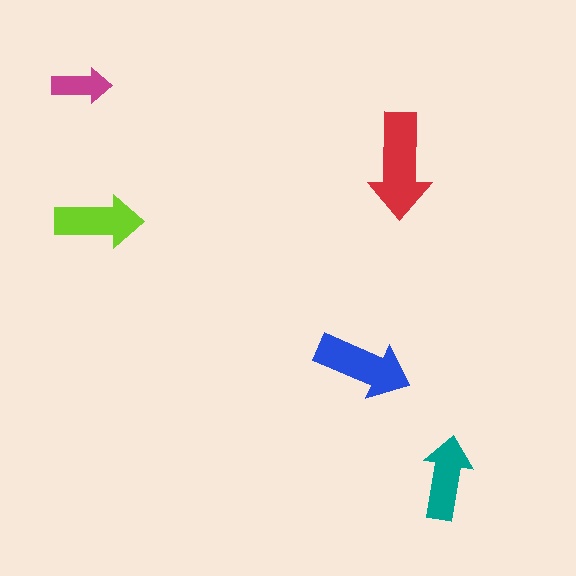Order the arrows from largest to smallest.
the red one, the blue one, the lime one, the teal one, the magenta one.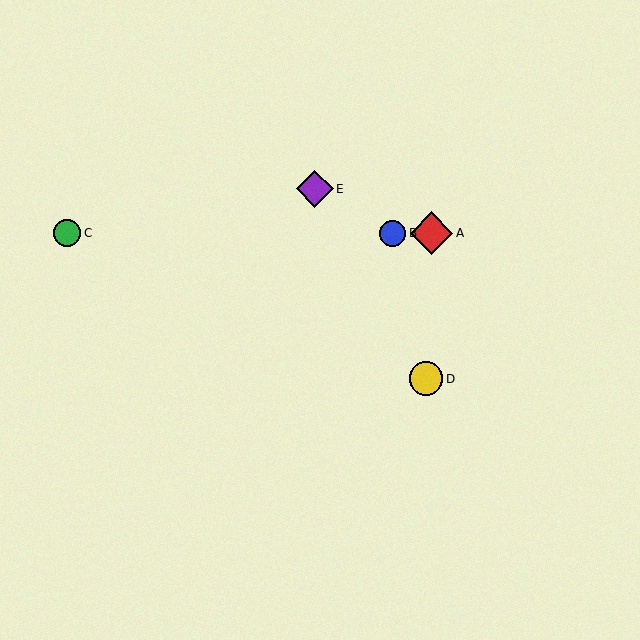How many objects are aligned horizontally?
3 objects (A, B, C) are aligned horizontally.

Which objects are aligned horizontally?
Objects A, B, C are aligned horizontally.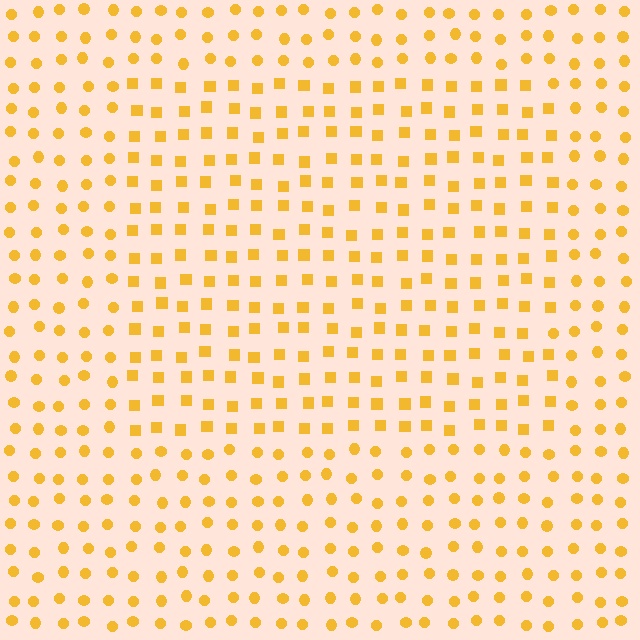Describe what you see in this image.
The image is filled with small yellow elements arranged in a uniform grid. A rectangle-shaped region contains squares, while the surrounding area contains circles. The boundary is defined purely by the change in element shape.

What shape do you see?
I see a rectangle.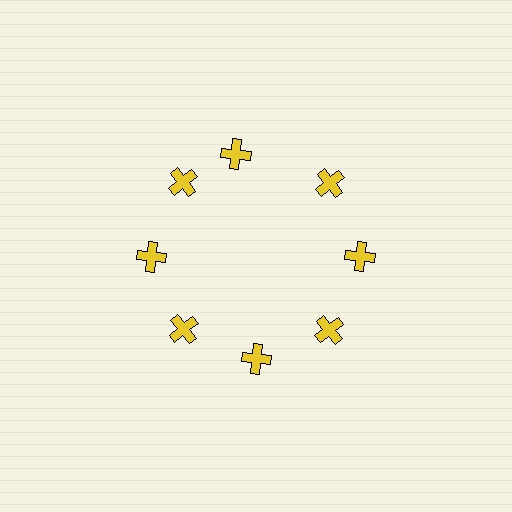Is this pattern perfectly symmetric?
No. The 8 yellow crosses are arranged in a ring, but one element near the 12 o'clock position is rotated out of alignment along the ring, breaking the 8-fold rotational symmetry.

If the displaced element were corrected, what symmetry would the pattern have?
It would have 8-fold rotational symmetry — the pattern would map onto itself every 45 degrees.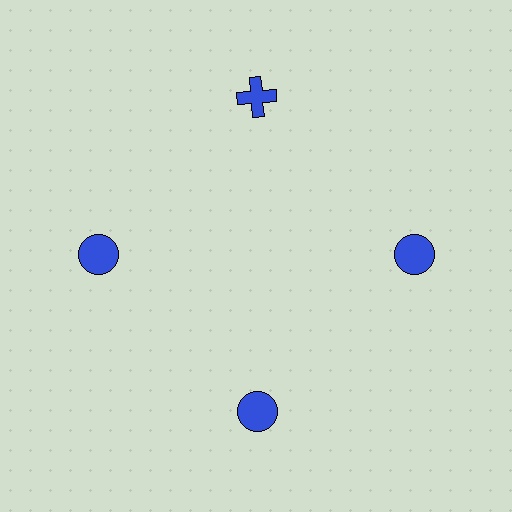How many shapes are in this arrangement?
There are 4 shapes arranged in a ring pattern.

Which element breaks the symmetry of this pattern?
The blue cross at roughly the 12 o'clock position breaks the symmetry. All other shapes are blue circles.